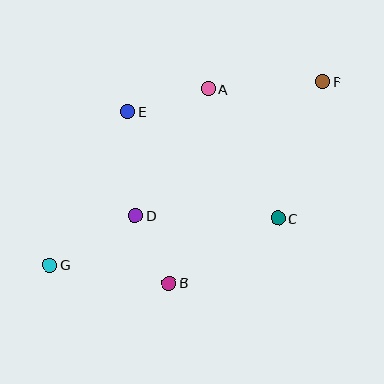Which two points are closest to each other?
Points B and D are closest to each other.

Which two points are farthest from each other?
Points F and G are farthest from each other.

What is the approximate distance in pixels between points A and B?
The distance between A and B is approximately 198 pixels.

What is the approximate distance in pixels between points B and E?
The distance between B and E is approximately 176 pixels.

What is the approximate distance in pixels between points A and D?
The distance between A and D is approximately 146 pixels.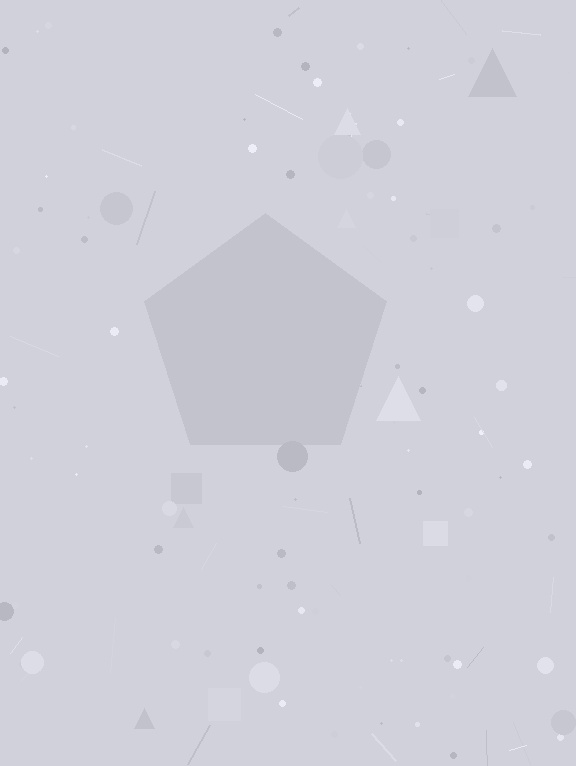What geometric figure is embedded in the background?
A pentagon is embedded in the background.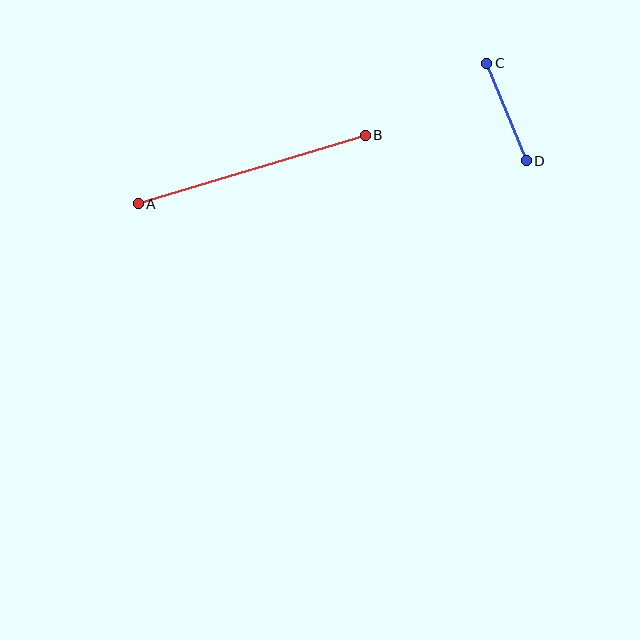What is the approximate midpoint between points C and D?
The midpoint is at approximately (507, 112) pixels.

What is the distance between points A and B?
The distance is approximately 237 pixels.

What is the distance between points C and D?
The distance is approximately 105 pixels.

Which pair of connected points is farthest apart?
Points A and B are farthest apart.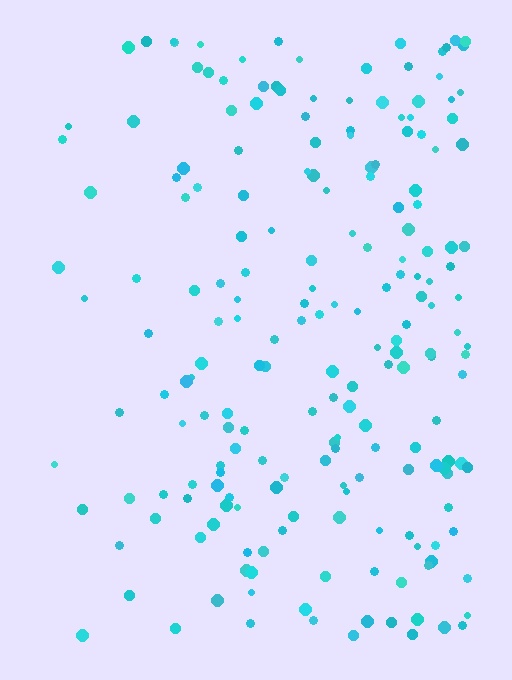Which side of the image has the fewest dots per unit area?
The left.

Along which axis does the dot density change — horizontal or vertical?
Horizontal.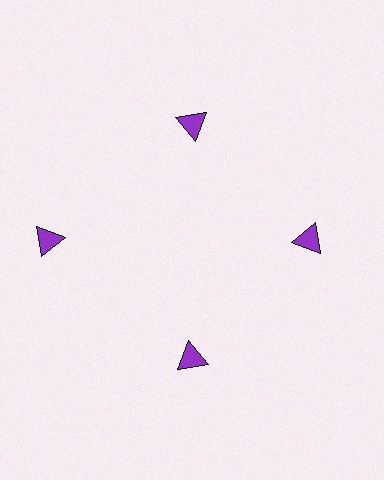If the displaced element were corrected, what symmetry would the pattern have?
It would have 4-fold rotational symmetry — the pattern would map onto itself every 90 degrees.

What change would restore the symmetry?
The symmetry would be restored by moving it inward, back onto the ring so that all 4 triangles sit at equal angles and equal distance from the center.